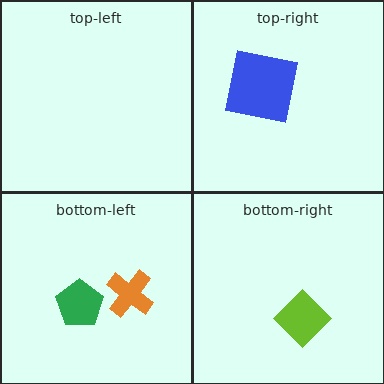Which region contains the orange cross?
The bottom-left region.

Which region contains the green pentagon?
The bottom-left region.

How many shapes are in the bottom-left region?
2.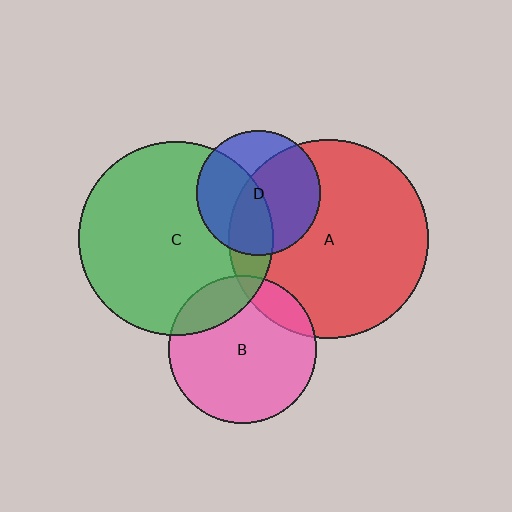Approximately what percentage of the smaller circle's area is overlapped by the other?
Approximately 15%.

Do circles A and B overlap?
Yes.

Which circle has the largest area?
Circle A (red).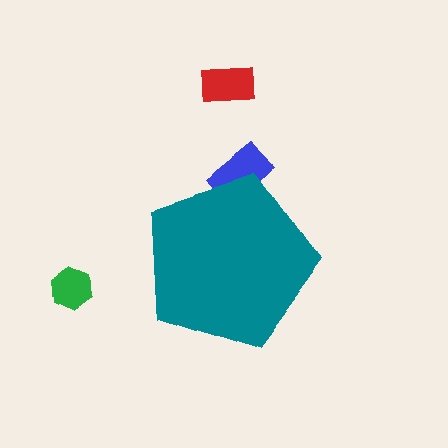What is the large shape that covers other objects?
A teal pentagon.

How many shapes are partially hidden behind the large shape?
1 shape is partially hidden.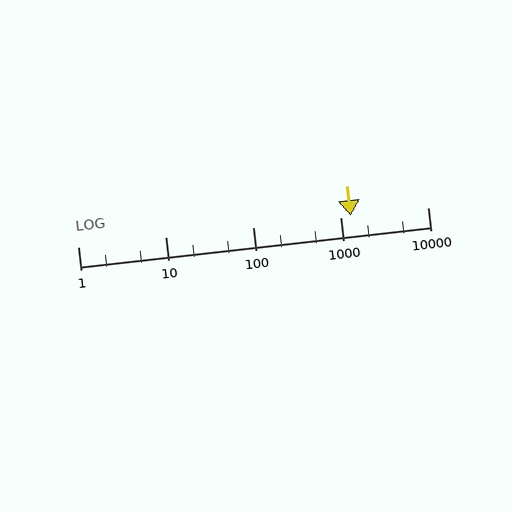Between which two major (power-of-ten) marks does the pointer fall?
The pointer is between 1000 and 10000.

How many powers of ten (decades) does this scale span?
The scale spans 4 decades, from 1 to 10000.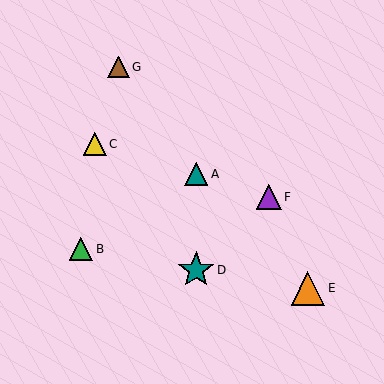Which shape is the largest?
The teal star (labeled D) is the largest.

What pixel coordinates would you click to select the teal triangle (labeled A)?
Click at (196, 174) to select the teal triangle A.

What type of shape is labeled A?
Shape A is a teal triangle.